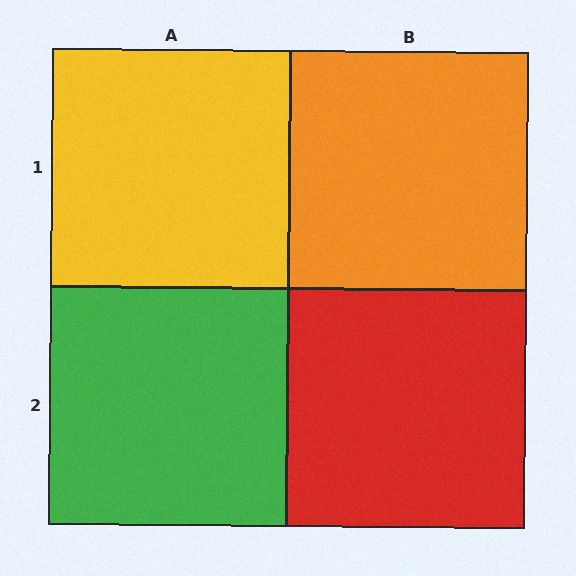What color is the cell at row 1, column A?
Yellow.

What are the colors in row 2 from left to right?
Green, red.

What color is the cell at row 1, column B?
Orange.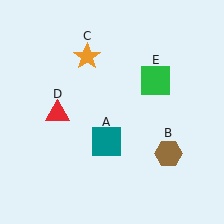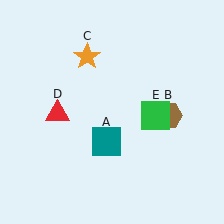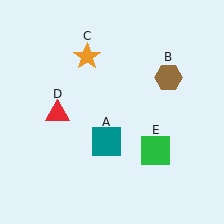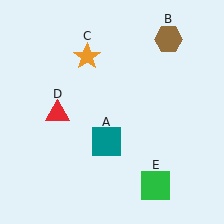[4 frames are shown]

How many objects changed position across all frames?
2 objects changed position: brown hexagon (object B), green square (object E).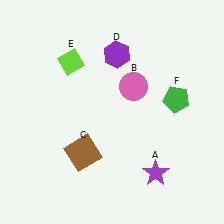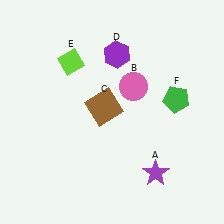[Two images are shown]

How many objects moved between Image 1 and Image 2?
1 object moved between the two images.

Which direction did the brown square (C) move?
The brown square (C) moved up.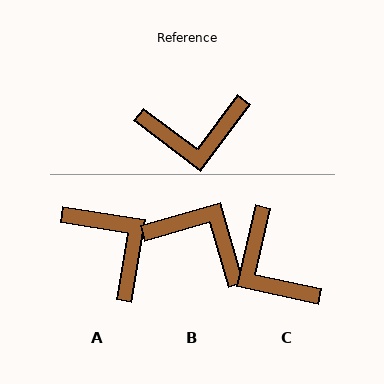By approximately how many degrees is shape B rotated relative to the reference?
Approximately 143 degrees counter-clockwise.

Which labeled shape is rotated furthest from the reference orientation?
B, about 143 degrees away.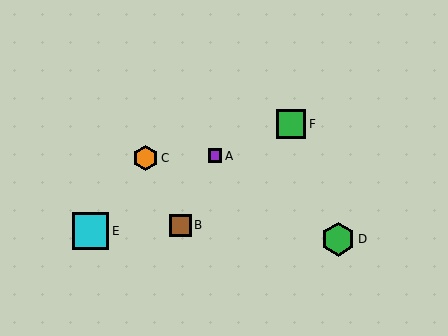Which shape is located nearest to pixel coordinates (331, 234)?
The green hexagon (labeled D) at (338, 239) is nearest to that location.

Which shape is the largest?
The cyan square (labeled E) is the largest.